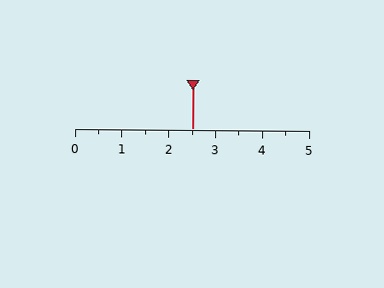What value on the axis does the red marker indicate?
The marker indicates approximately 2.5.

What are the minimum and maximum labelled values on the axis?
The axis runs from 0 to 5.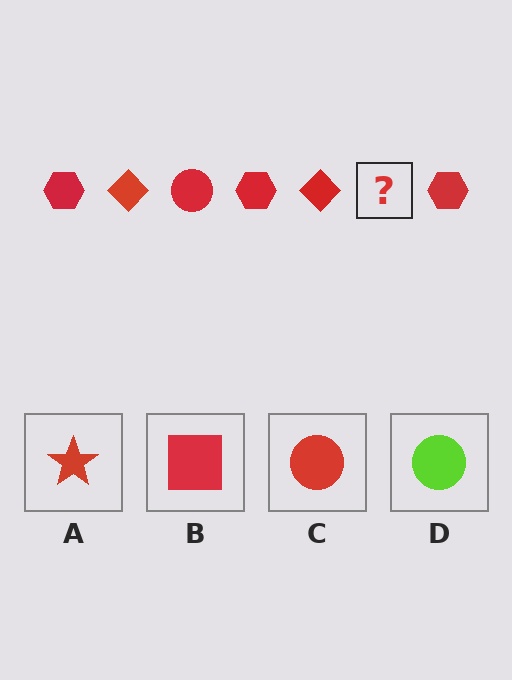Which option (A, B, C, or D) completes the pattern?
C.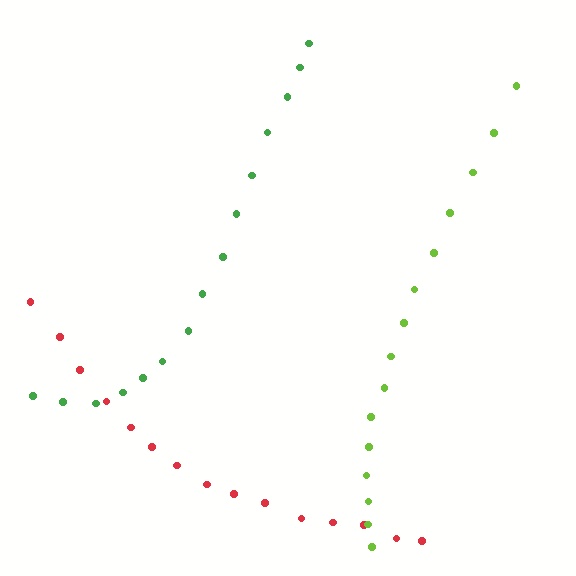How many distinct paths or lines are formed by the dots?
There are 3 distinct paths.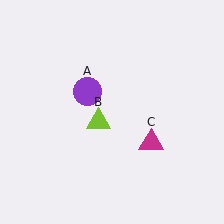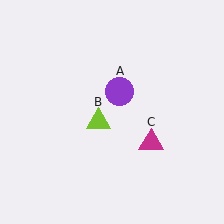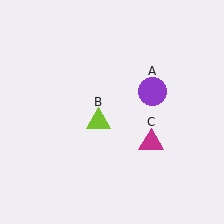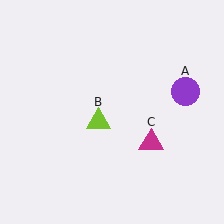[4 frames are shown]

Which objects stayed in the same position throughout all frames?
Lime triangle (object B) and magenta triangle (object C) remained stationary.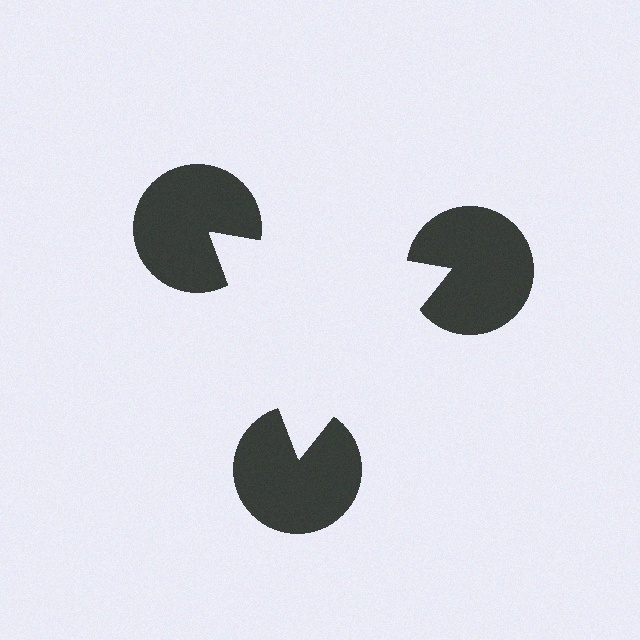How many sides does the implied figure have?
3 sides.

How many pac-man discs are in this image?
There are 3 — one at each vertex of the illusory triangle.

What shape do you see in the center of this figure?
An illusory triangle — its edges are inferred from the aligned wedge cuts in the pac-man discs, not physically drawn.